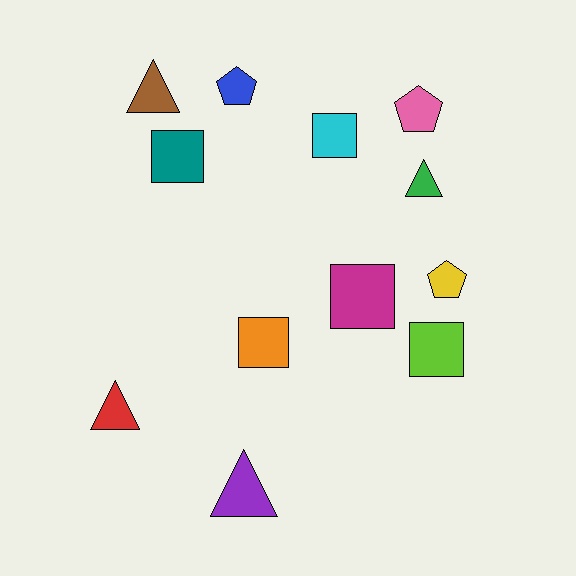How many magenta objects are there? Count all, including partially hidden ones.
There is 1 magenta object.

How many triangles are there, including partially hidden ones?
There are 4 triangles.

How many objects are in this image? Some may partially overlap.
There are 12 objects.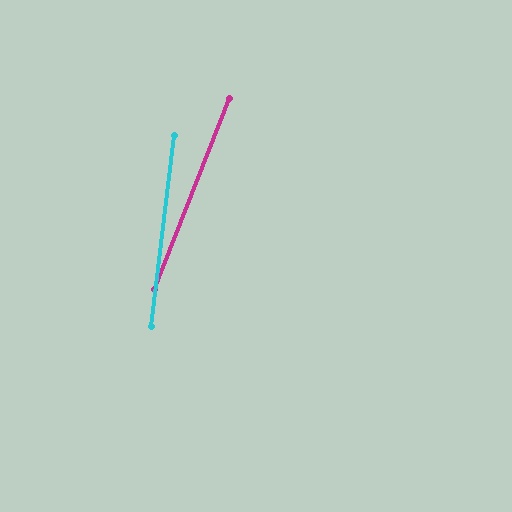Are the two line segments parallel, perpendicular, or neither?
Neither parallel nor perpendicular — they differ by about 14°.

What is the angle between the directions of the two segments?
Approximately 14 degrees.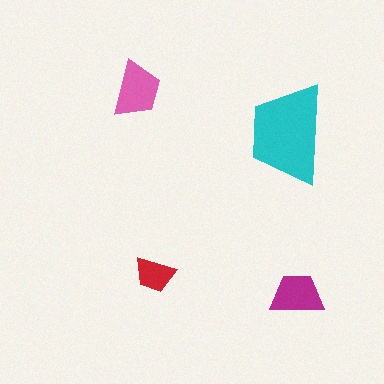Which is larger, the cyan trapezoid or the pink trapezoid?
The cyan one.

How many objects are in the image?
There are 4 objects in the image.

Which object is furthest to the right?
The magenta trapezoid is rightmost.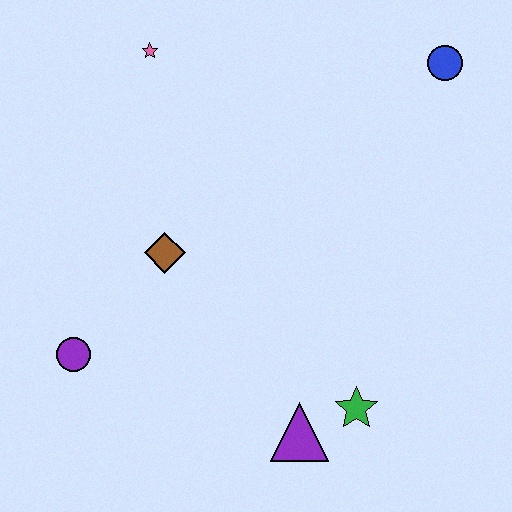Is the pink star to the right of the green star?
No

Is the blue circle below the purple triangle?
No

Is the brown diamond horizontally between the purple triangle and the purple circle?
Yes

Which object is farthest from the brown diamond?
The blue circle is farthest from the brown diamond.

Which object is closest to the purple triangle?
The green star is closest to the purple triangle.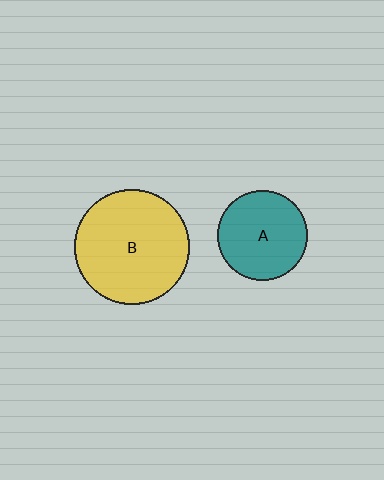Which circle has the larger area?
Circle B (yellow).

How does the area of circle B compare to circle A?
Approximately 1.7 times.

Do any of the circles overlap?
No, none of the circles overlap.